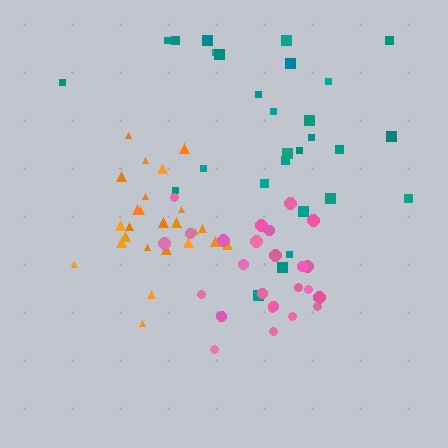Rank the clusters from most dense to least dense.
orange, pink, teal.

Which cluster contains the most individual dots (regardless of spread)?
Teal (28).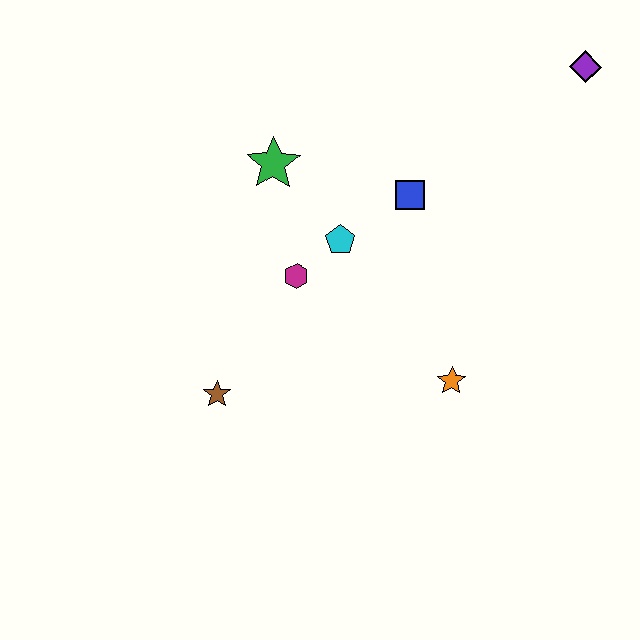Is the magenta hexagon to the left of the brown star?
No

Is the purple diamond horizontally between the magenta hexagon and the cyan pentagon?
No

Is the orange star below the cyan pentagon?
Yes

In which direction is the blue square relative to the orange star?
The blue square is above the orange star.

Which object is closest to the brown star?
The magenta hexagon is closest to the brown star.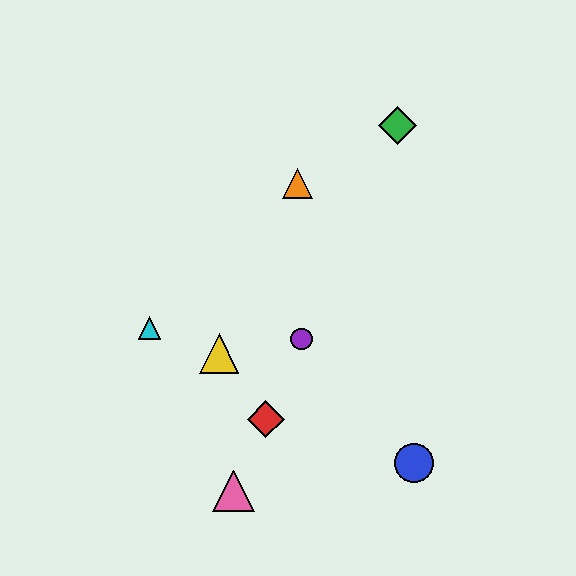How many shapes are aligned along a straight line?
4 shapes (the red diamond, the green diamond, the purple circle, the pink triangle) are aligned along a straight line.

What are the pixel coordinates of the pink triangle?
The pink triangle is at (234, 491).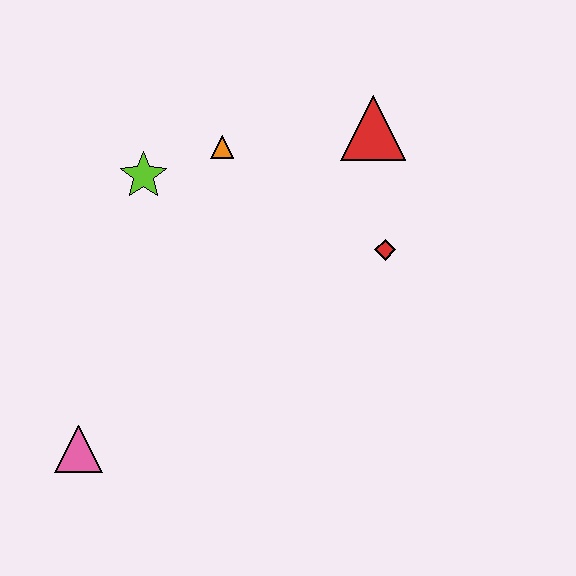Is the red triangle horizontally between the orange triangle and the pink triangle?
No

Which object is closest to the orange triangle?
The lime star is closest to the orange triangle.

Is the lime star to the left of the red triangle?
Yes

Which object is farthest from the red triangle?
The pink triangle is farthest from the red triangle.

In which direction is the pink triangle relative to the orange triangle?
The pink triangle is below the orange triangle.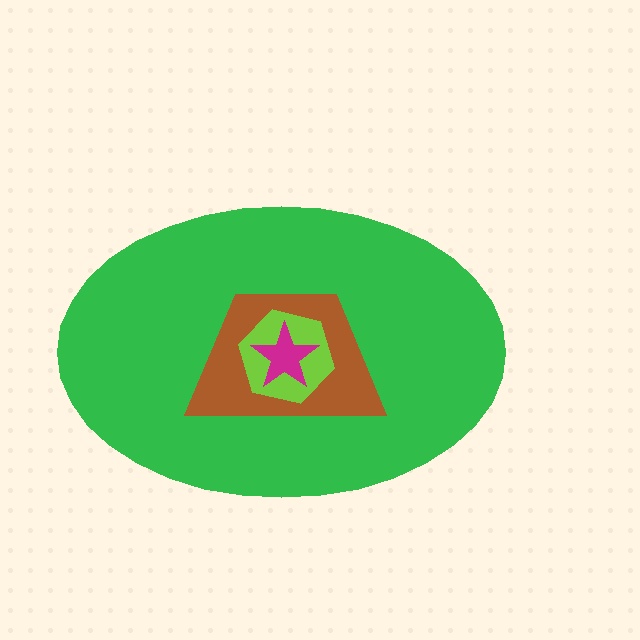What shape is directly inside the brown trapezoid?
The lime hexagon.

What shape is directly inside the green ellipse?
The brown trapezoid.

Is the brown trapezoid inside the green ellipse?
Yes.